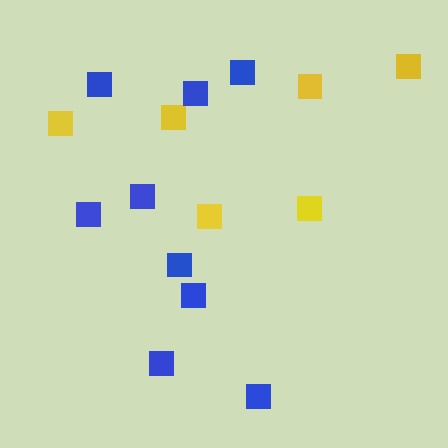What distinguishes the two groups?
There are 2 groups: one group of yellow squares (6) and one group of blue squares (9).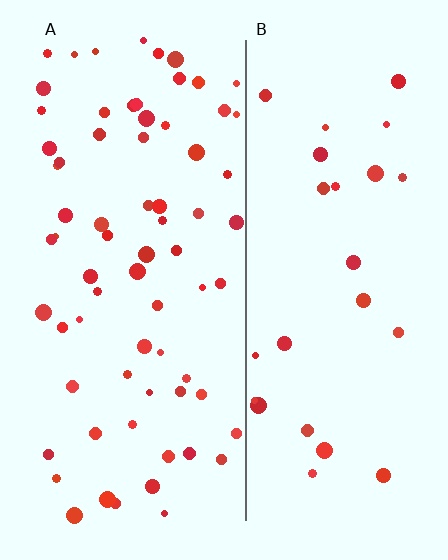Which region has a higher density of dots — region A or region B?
A (the left).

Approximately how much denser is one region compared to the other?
Approximately 2.6× — region A over region B.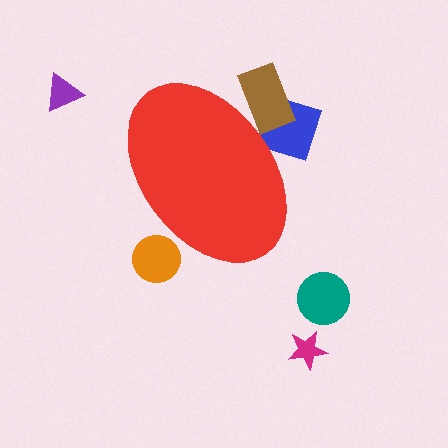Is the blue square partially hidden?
Yes, the blue square is partially hidden behind the red ellipse.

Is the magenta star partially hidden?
No, the magenta star is fully visible.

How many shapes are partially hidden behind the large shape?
3 shapes are partially hidden.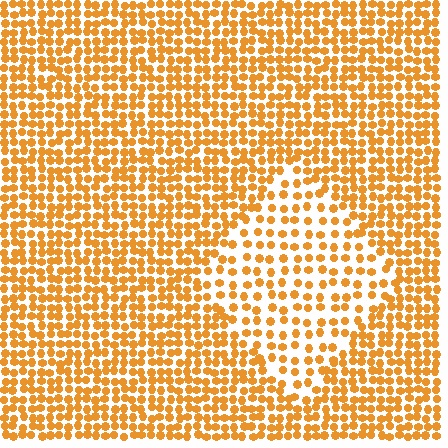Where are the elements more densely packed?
The elements are more densely packed outside the diamond boundary.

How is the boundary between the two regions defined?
The boundary is defined by a change in element density (approximately 1.9x ratio). All elements are the same color, size, and shape.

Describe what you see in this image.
The image contains small orange elements arranged at two different densities. A diamond-shaped region is visible where the elements are less densely packed than the surrounding area.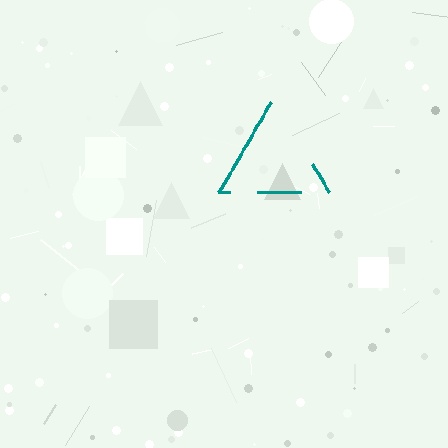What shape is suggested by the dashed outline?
The dashed outline suggests a triangle.